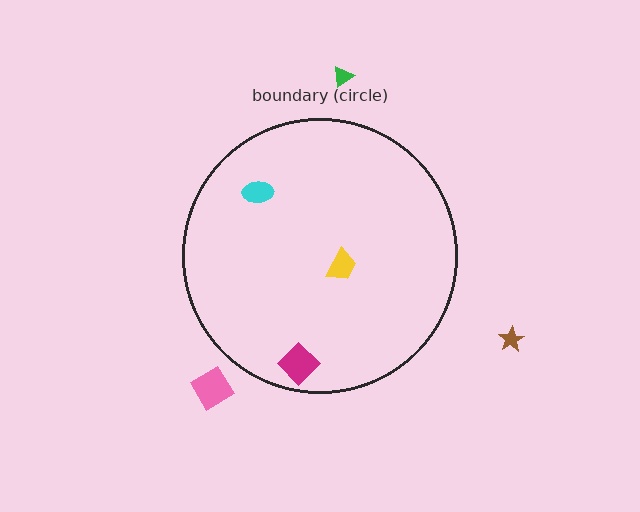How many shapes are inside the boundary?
3 inside, 3 outside.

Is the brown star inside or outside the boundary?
Outside.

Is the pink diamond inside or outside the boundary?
Outside.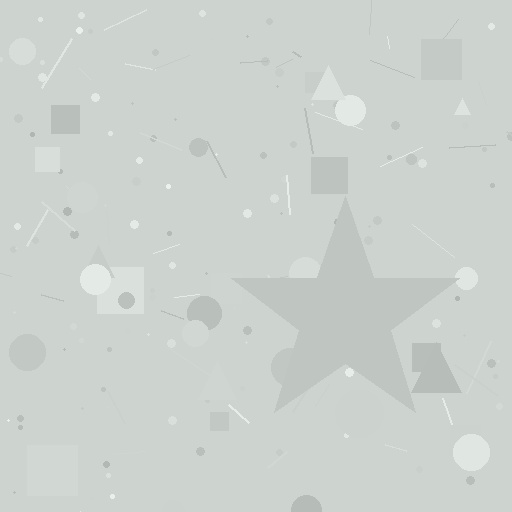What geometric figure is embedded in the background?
A star is embedded in the background.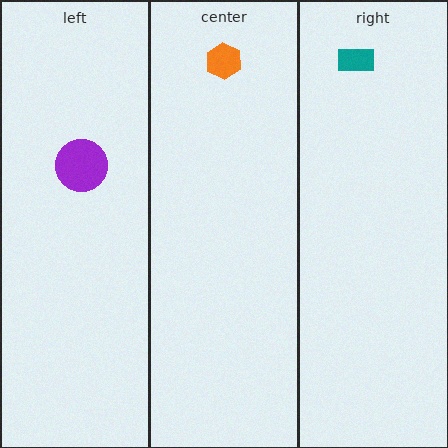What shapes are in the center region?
The orange hexagon.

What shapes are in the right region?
The teal rectangle.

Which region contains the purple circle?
The left region.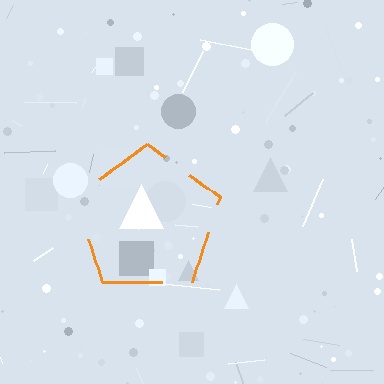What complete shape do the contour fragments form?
The contour fragments form a pentagon.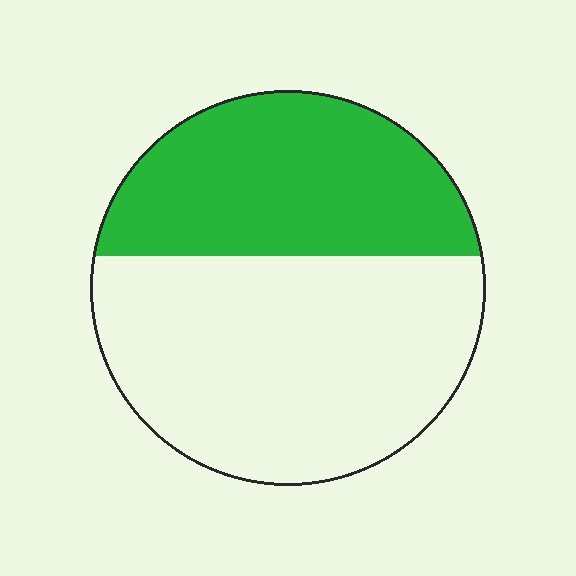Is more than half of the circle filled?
No.